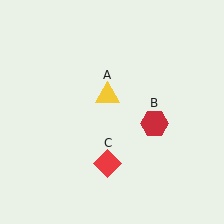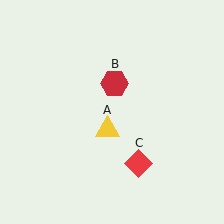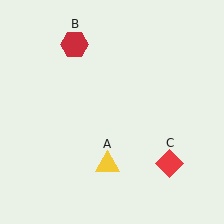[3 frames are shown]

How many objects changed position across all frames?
3 objects changed position: yellow triangle (object A), red hexagon (object B), red diamond (object C).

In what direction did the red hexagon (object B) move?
The red hexagon (object B) moved up and to the left.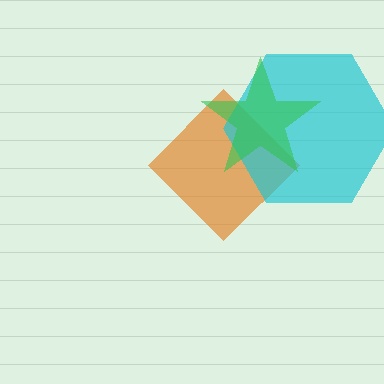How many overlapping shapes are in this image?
There are 3 overlapping shapes in the image.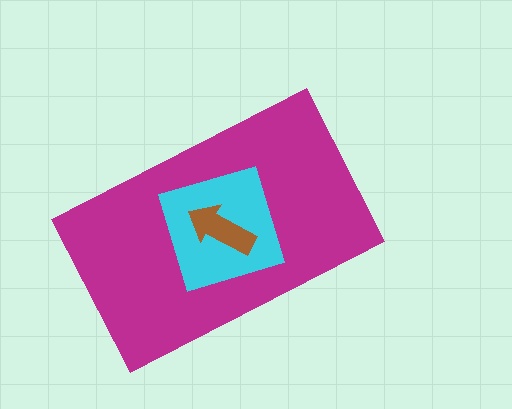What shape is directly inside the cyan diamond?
The brown arrow.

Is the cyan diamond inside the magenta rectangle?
Yes.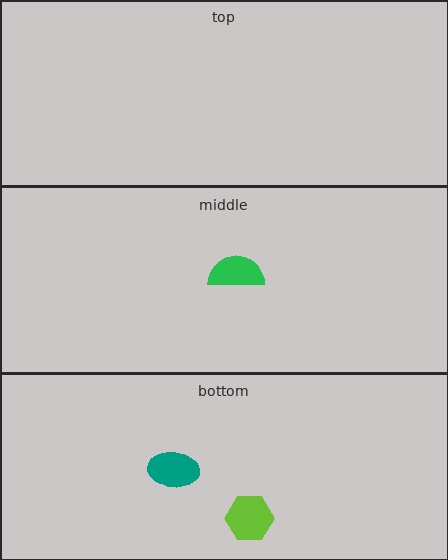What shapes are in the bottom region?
The teal ellipse, the lime hexagon.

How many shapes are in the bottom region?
2.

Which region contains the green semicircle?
The middle region.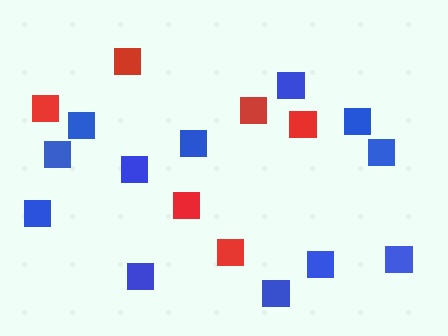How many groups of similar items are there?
There are 2 groups: one group of red squares (6) and one group of blue squares (12).